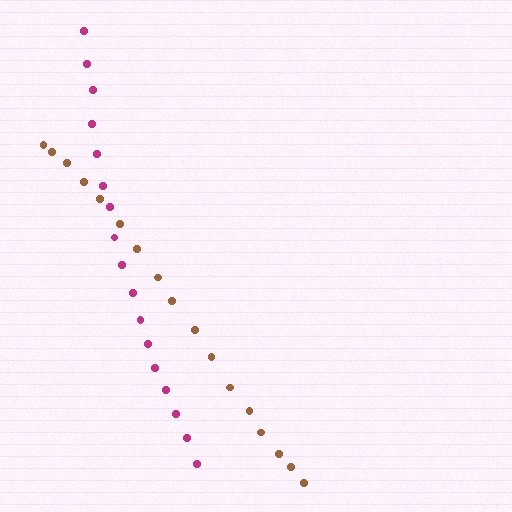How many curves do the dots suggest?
There are 2 distinct paths.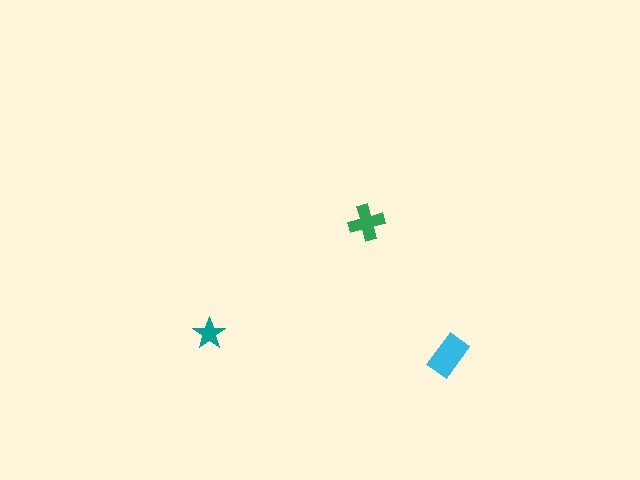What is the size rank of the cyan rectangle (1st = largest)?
1st.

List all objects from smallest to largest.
The teal star, the green cross, the cyan rectangle.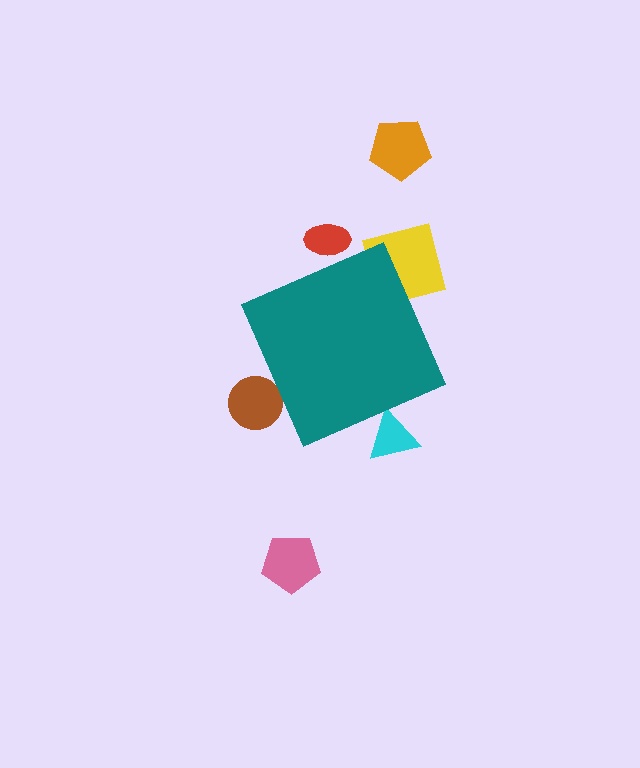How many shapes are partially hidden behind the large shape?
4 shapes are partially hidden.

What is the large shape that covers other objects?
A teal diamond.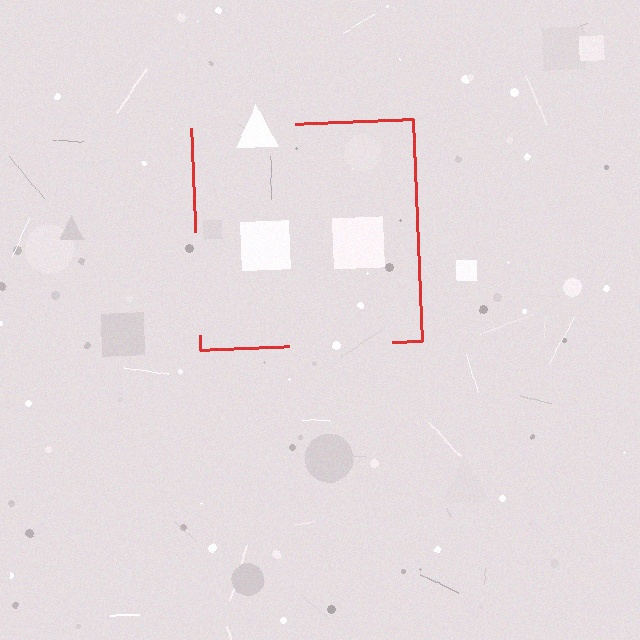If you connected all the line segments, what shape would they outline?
They would outline a square.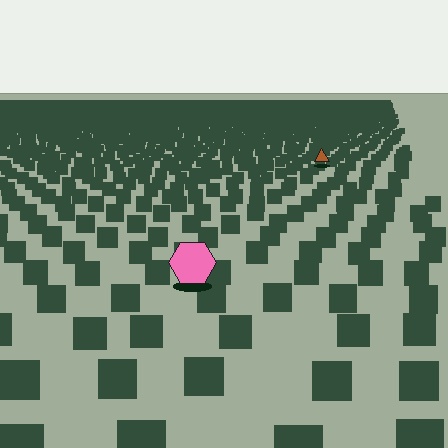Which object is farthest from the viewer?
The brown triangle is farthest from the viewer. It appears smaller and the ground texture around it is denser.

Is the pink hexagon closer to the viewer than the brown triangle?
Yes. The pink hexagon is closer — you can tell from the texture gradient: the ground texture is coarser near it.